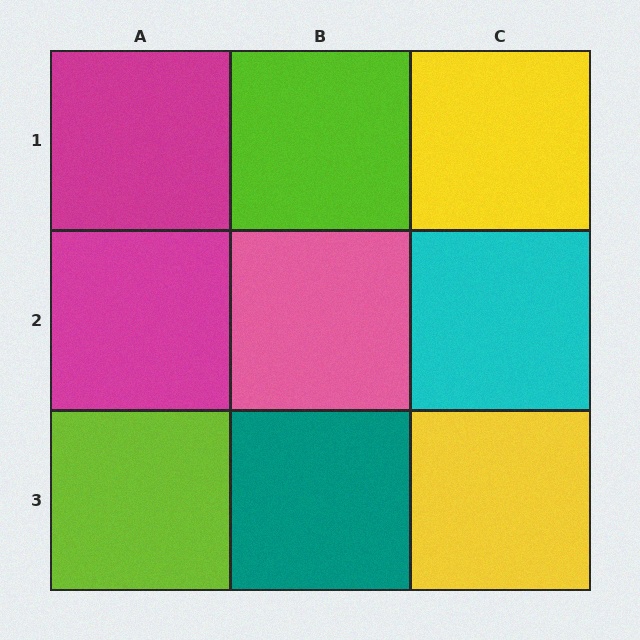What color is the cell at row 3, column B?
Teal.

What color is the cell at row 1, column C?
Yellow.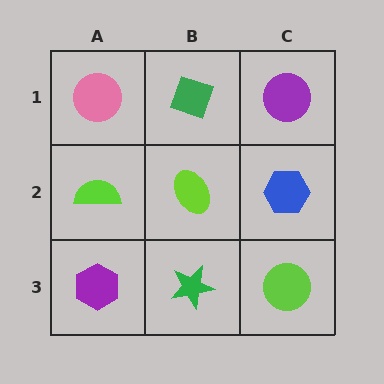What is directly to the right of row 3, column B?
A lime circle.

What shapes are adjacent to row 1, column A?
A lime semicircle (row 2, column A), a green diamond (row 1, column B).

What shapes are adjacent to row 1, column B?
A lime ellipse (row 2, column B), a pink circle (row 1, column A), a purple circle (row 1, column C).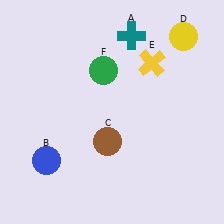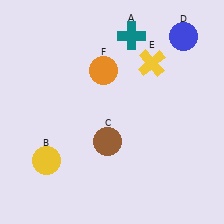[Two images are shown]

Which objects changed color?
B changed from blue to yellow. D changed from yellow to blue. F changed from green to orange.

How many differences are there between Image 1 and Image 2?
There are 3 differences between the two images.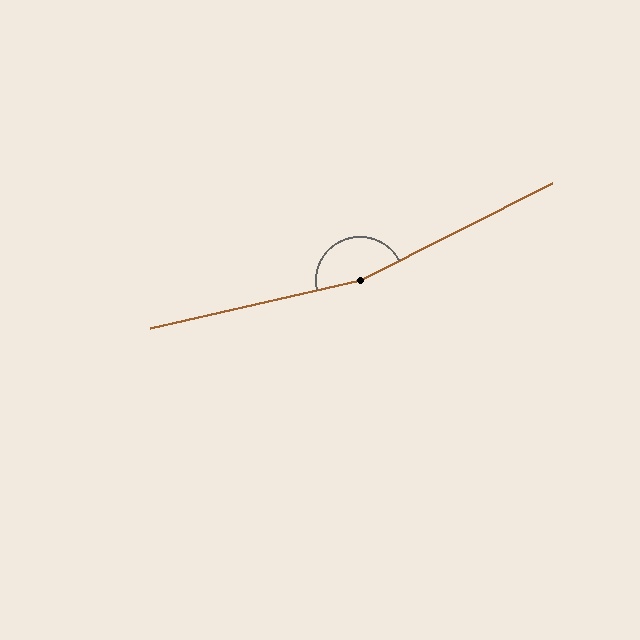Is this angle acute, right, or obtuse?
It is obtuse.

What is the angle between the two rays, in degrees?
Approximately 166 degrees.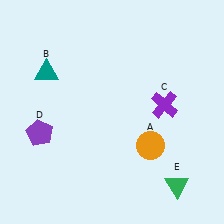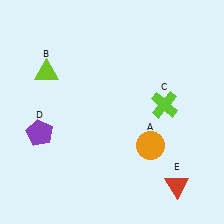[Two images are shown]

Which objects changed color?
B changed from teal to lime. C changed from purple to lime. E changed from green to red.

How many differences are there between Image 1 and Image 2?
There are 3 differences between the two images.